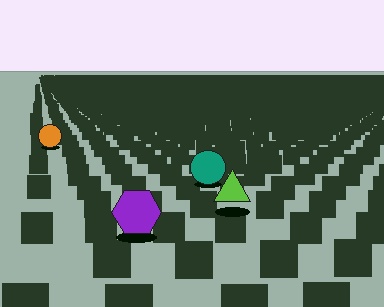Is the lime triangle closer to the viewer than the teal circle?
Yes. The lime triangle is closer — you can tell from the texture gradient: the ground texture is coarser near it.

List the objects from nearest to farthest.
From nearest to farthest: the purple hexagon, the lime triangle, the teal circle, the orange circle.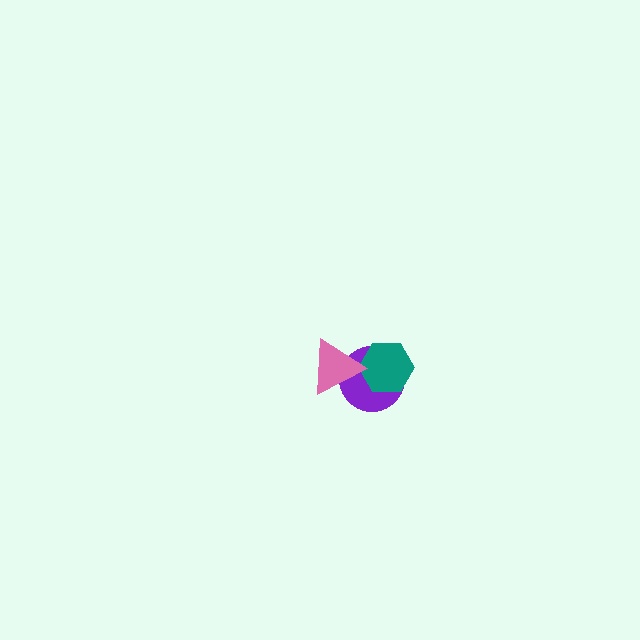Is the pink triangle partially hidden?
No, no other shape covers it.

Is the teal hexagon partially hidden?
Yes, it is partially covered by another shape.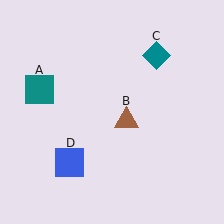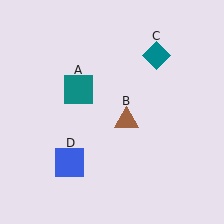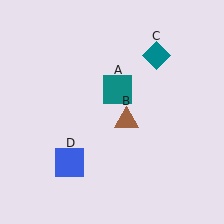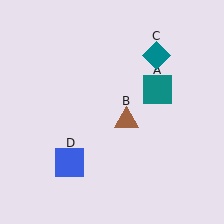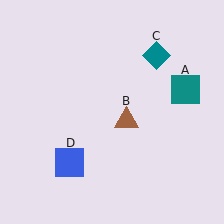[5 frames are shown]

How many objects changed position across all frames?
1 object changed position: teal square (object A).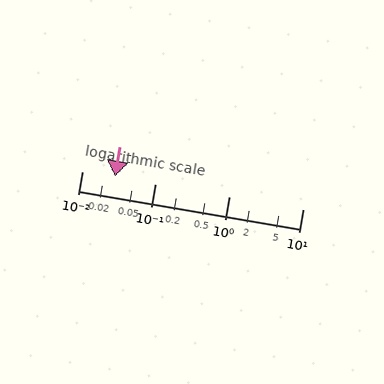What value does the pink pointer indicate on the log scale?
The pointer indicates approximately 0.028.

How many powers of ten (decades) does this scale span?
The scale spans 3 decades, from 0.01 to 10.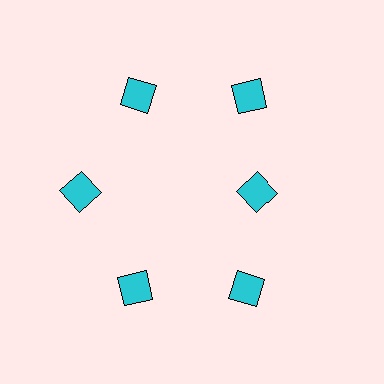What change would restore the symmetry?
The symmetry would be restored by moving it outward, back onto the ring so that all 6 diamonds sit at equal angles and equal distance from the center.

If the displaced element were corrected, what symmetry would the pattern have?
It would have 6-fold rotational symmetry — the pattern would map onto itself every 60 degrees.